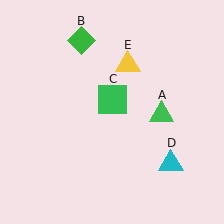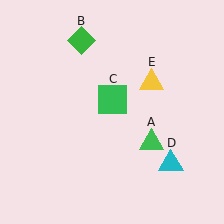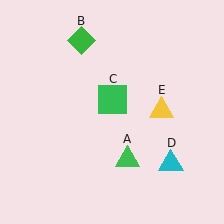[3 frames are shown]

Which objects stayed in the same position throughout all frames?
Green diamond (object B) and green square (object C) and cyan triangle (object D) remained stationary.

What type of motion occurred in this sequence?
The green triangle (object A), yellow triangle (object E) rotated clockwise around the center of the scene.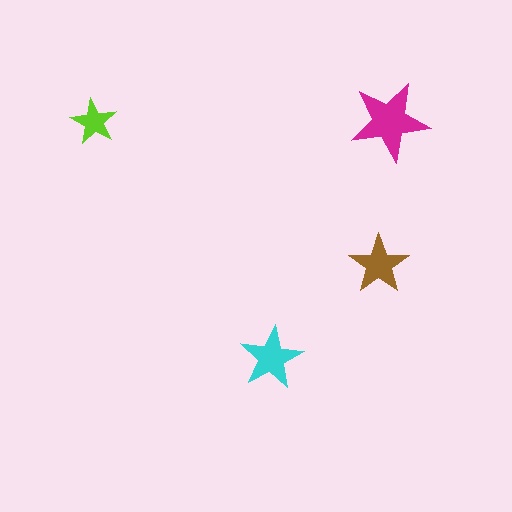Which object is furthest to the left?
The lime star is leftmost.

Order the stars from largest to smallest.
the magenta one, the cyan one, the brown one, the lime one.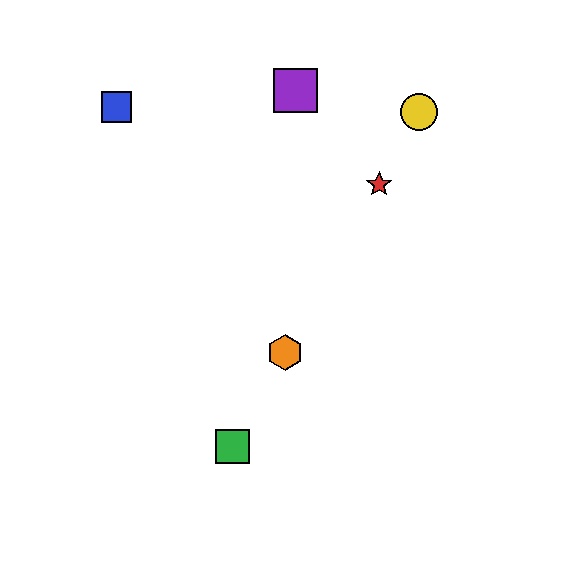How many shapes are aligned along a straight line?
4 shapes (the red star, the green square, the yellow circle, the orange hexagon) are aligned along a straight line.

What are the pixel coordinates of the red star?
The red star is at (379, 184).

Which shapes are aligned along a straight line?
The red star, the green square, the yellow circle, the orange hexagon are aligned along a straight line.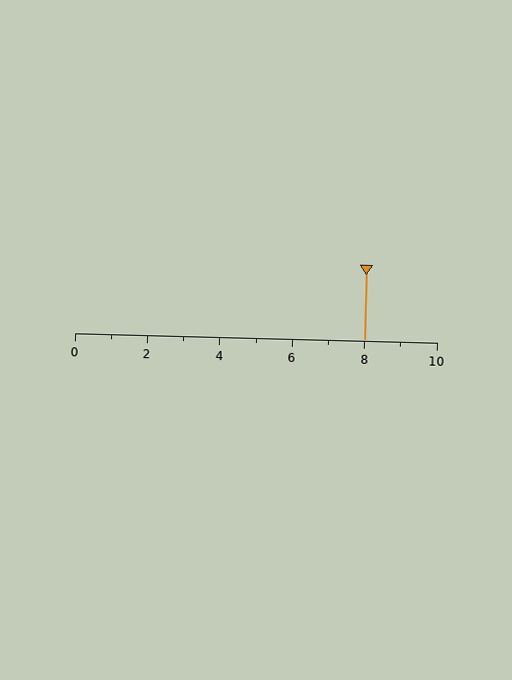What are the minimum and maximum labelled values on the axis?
The axis runs from 0 to 10.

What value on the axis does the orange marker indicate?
The marker indicates approximately 8.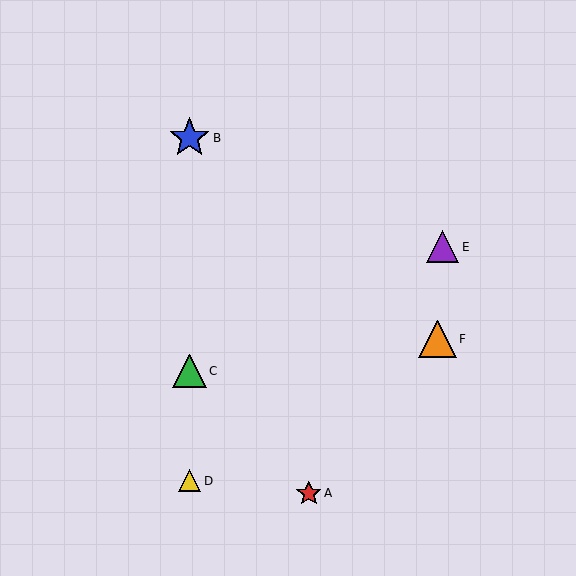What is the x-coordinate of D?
Object D is at x≈189.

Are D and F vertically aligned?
No, D is at x≈189 and F is at x≈437.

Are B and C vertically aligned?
Yes, both are at x≈189.